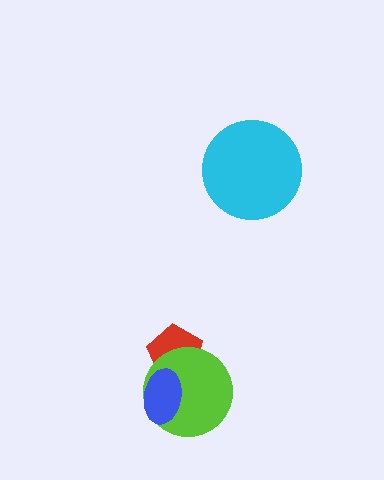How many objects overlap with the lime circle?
2 objects overlap with the lime circle.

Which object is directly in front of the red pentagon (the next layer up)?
The lime circle is directly in front of the red pentagon.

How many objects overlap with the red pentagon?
2 objects overlap with the red pentagon.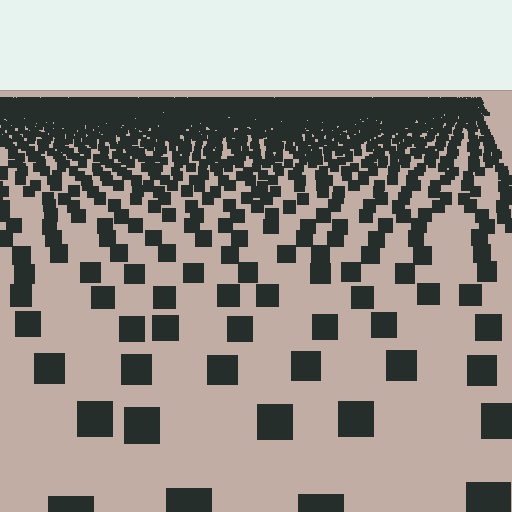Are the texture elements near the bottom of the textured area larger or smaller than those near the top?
Larger. Near the bottom, elements are closer to the viewer and appear at a bigger on-screen size.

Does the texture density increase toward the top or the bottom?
Density increases toward the top.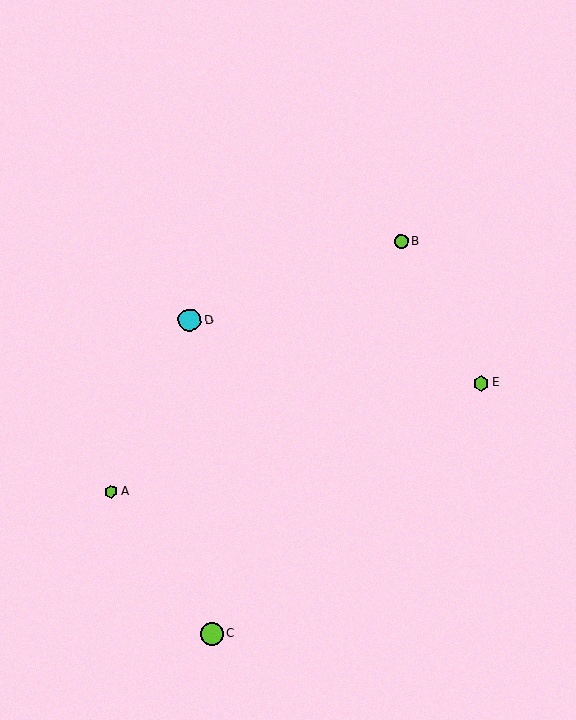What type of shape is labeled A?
Shape A is a lime hexagon.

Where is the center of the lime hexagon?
The center of the lime hexagon is at (111, 492).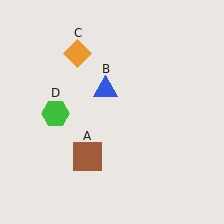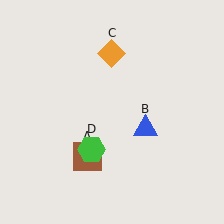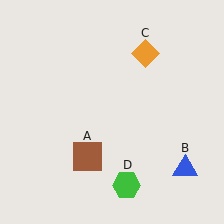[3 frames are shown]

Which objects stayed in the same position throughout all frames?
Brown square (object A) remained stationary.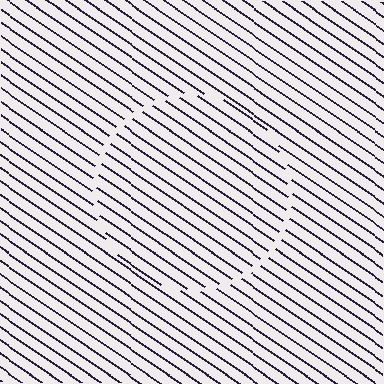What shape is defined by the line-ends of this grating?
An illusory circle. The interior of the shape contains the same grating, shifted by half a period — the contour is defined by the phase discontinuity where line-ends from the inner and outer gratings abut.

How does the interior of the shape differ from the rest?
The interior of the shape contains the same grating, shifted by half a period — the contour is defined by the phase discontinuity where line-ends from the inner and outer gratings abut.